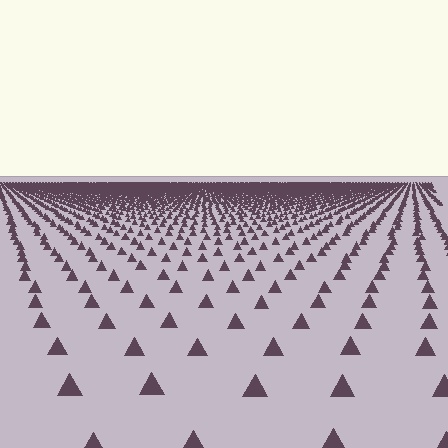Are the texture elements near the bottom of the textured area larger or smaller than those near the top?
Larger. Near the bottom, elements are closer to the viewer and appear at a bigger on-screen size.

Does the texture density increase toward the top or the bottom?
Density increases toward the top.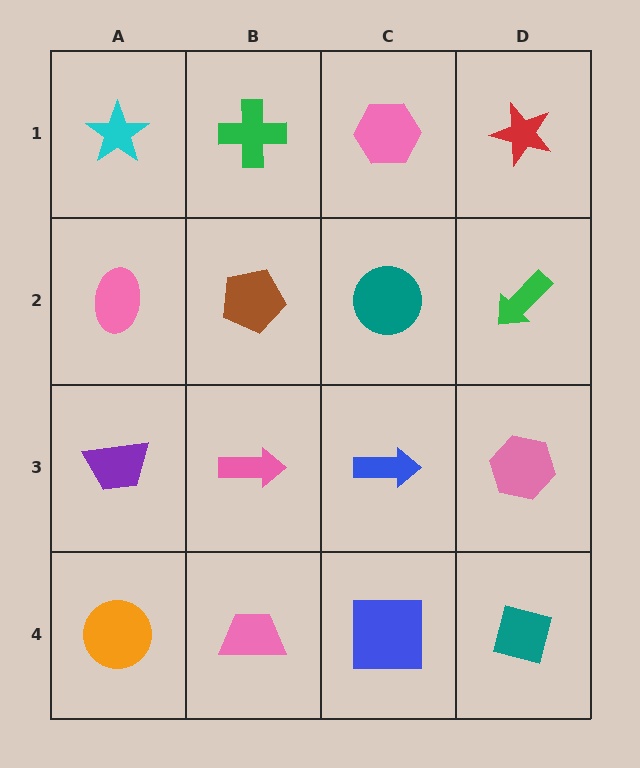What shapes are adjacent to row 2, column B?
A green cross (row 1, column B), a pink arrow (row 3, column B), a pink ellipse (row 2, column A), a teal circle (row 2, column C).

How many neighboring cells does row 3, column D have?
3.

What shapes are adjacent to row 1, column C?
A teal circle (row 2, column C), a green cross (row 1, column B), a red star (row 1, column D).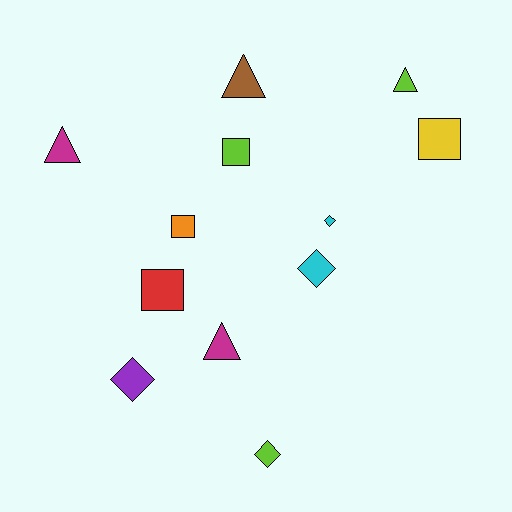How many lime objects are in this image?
There are 3 lime objects.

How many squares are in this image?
There are 4 squares.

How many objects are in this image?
There are 12 objects.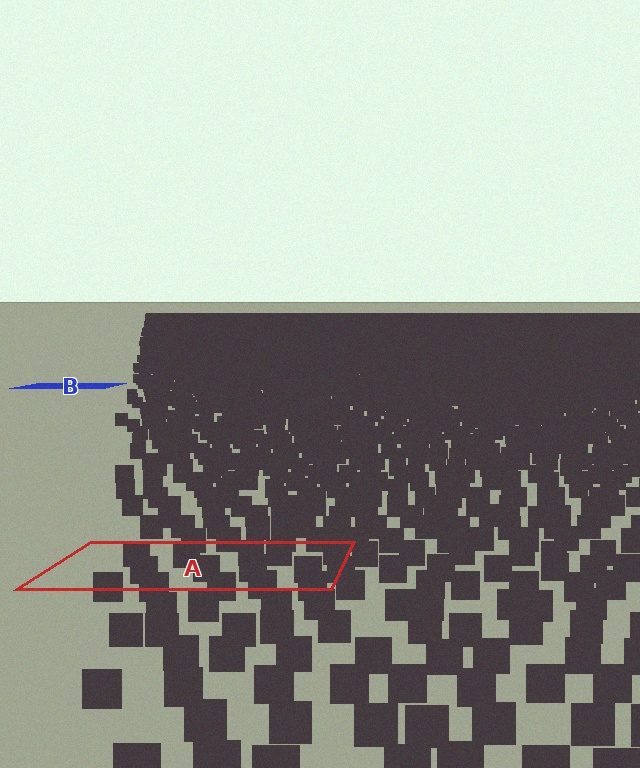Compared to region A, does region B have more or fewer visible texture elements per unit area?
Region B has more texture elements per unit area — they are packed more densely because it is farther away.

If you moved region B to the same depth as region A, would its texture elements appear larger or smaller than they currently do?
They would appear larger. At a closer depth, the same texture elements are projected at a bigger on-screen size.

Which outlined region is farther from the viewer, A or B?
Region B is farther from the viewer — the texture elements inside it appear smaller and more densely packed.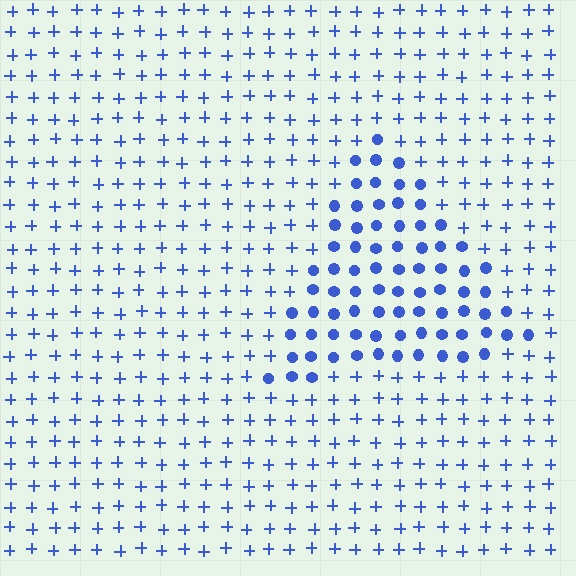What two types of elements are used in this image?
The image uses circles inside the triangle region and plus signs outside it.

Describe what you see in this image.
The image is filled with small blue elements arranged in a uniform grid. A triangle-shaped region contains circles, while the surrounding area contains plus signs. The boundary is defined purely by the change in element shape.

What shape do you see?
I see a triangle.